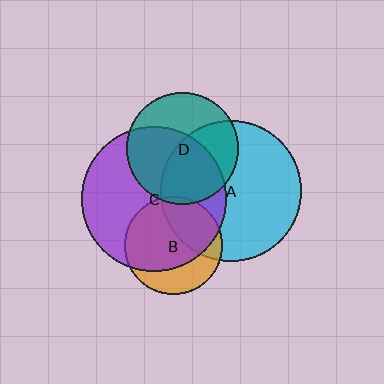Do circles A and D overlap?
Yes.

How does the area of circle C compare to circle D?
Approximately 1.7 times.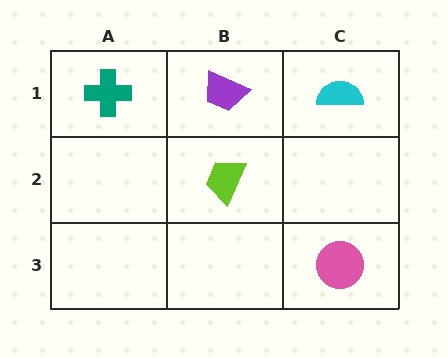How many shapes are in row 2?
1 shape.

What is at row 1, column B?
A purple trapezoid.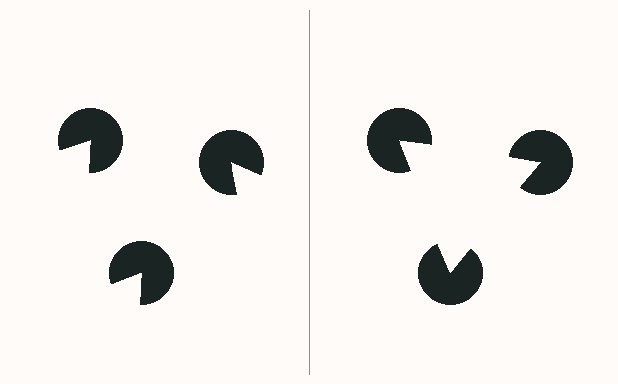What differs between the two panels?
The pac-man discs are positioned identically on both sides; only the wedge orientations differ. On the right they align to a triangle; on the left they are misaligned.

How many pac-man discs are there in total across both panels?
6 — 3 on each side.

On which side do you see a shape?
An illusory triangle appears on the right side. On the left side the wedge cuts are rotated, so no coherent shape forms.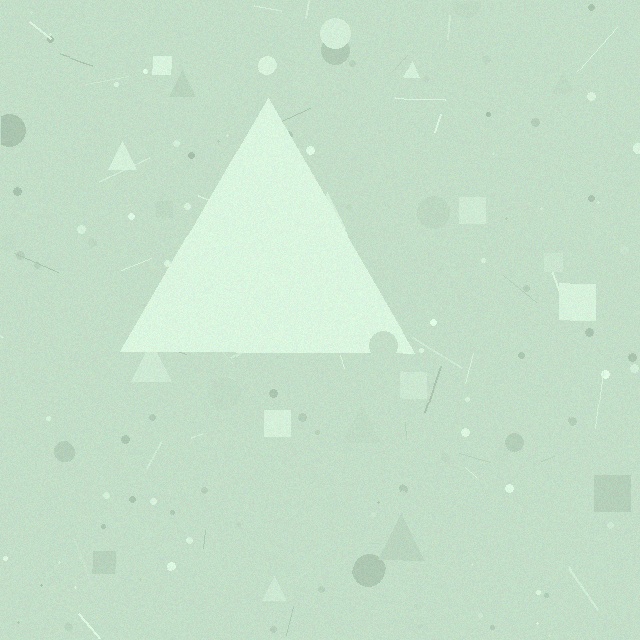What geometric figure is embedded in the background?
A triangle is embedded in the background.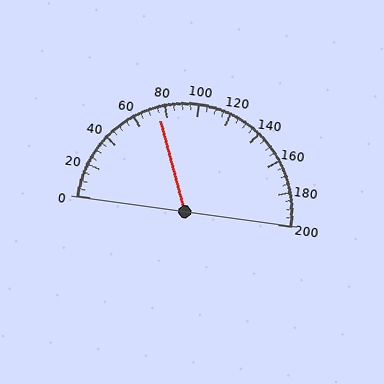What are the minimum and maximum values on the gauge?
The gauge ranges from 0 to 200.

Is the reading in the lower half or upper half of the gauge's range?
The reading is in the lower half of the range (0 to 200).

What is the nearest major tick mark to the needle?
The nearest major tick mark is 80.